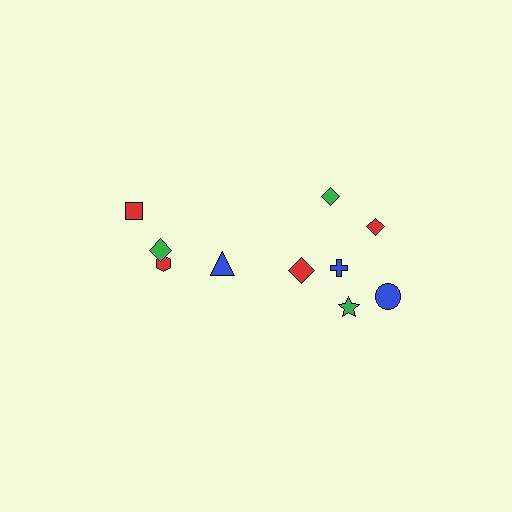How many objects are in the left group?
There are 4 objects.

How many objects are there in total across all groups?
There are 10 objects.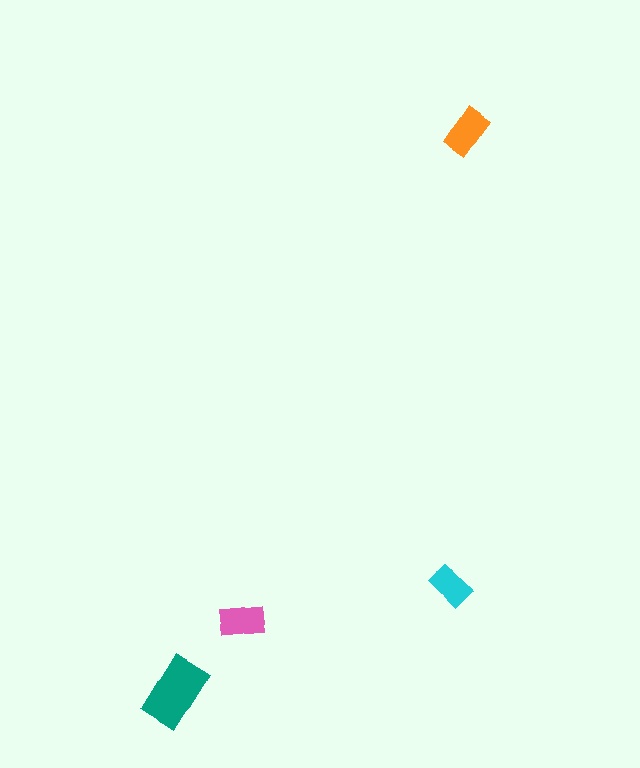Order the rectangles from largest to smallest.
the teal one, the orange one, the pink one, the cyan one.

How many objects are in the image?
There are 4 objects in the image.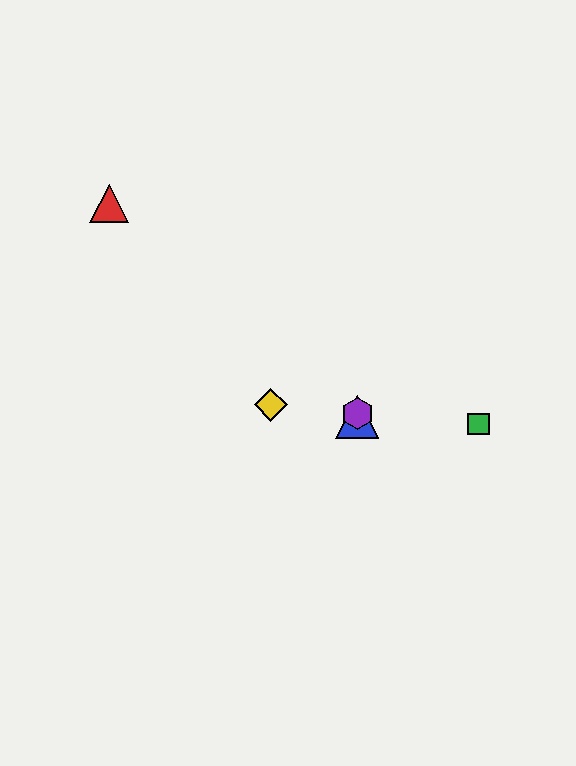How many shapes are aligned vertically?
2 shapes (the blue triangle, the purple hexagon) are aligned vertically.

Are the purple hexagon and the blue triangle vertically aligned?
Yes, both are at x≈357.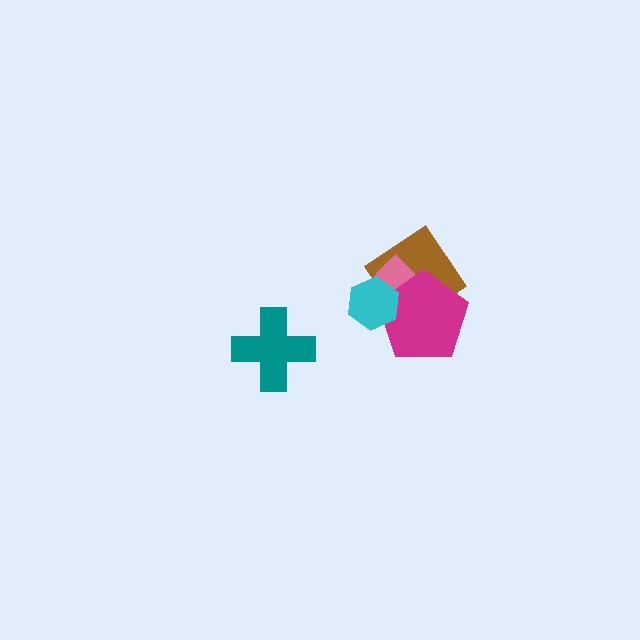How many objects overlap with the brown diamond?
3 objects overlap with the brown diamond.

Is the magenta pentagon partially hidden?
Yes, it is partially covered by another shape.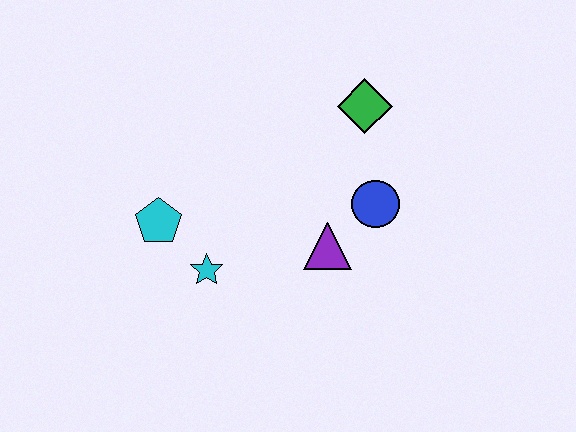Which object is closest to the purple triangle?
The blue circle is closest to the purple triangle.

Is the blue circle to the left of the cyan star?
No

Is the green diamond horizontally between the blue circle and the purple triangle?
Yes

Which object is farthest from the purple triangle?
The cyan pentagon is farthest from the purple triangle.